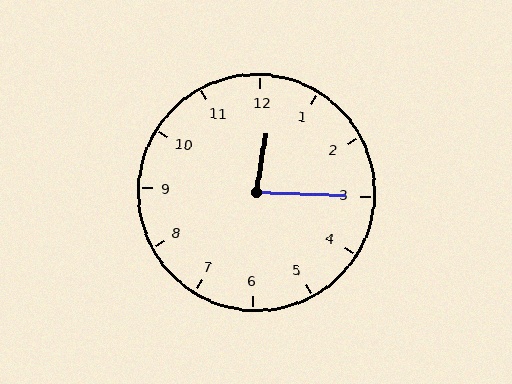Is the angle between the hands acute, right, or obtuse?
It is acute.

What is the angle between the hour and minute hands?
Approximately 82 degrees.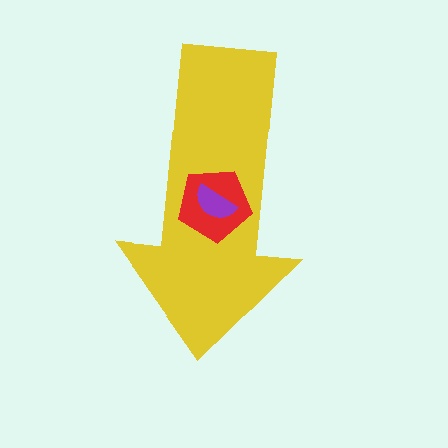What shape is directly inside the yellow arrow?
The red pentagon.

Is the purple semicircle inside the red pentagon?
Yes.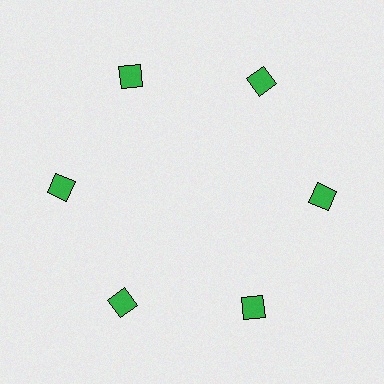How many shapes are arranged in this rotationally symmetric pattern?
There are 6 shapes, arranged in 6 groups of 1.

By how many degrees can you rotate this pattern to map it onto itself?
The pattern maps onto itself every 60 degrees of rotation.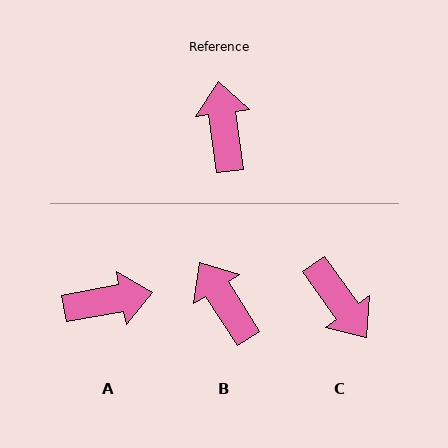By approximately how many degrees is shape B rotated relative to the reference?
Approximately 26 degrees counter-clockwise.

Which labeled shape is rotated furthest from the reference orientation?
C, about 152 degrees away.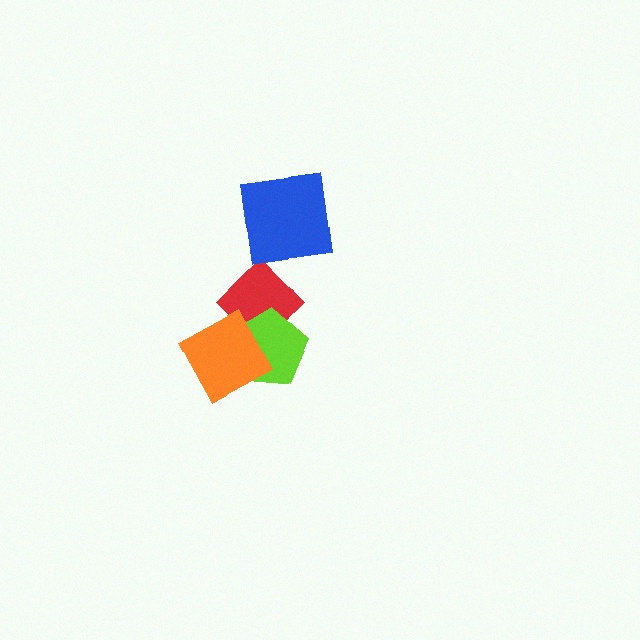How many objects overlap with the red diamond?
2 objects overlap with the red diamond.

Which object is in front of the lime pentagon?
The orange diamond is in front of the lime pentagon.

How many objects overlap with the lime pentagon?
2 objects overlap with the lime pentagon.